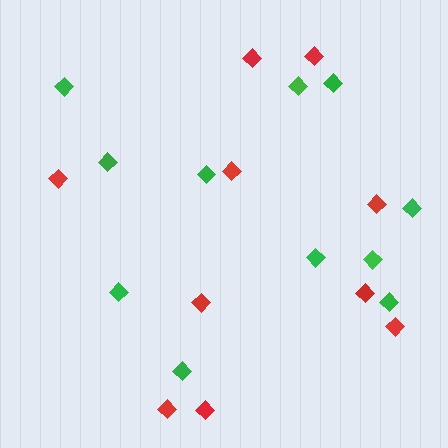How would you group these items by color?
There are 2 groups: one group of red diamonds (10) and one group of green diamonds (11).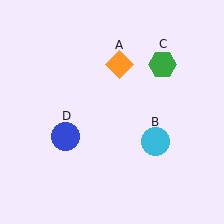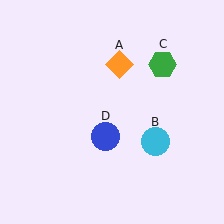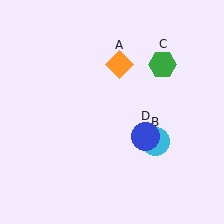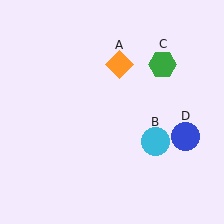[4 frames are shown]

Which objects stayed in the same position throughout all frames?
Orange diamond (object A) and cyan circle (object B) and green hexagon (object C) remained stationary.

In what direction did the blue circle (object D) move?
The blue circle (object D) moved right.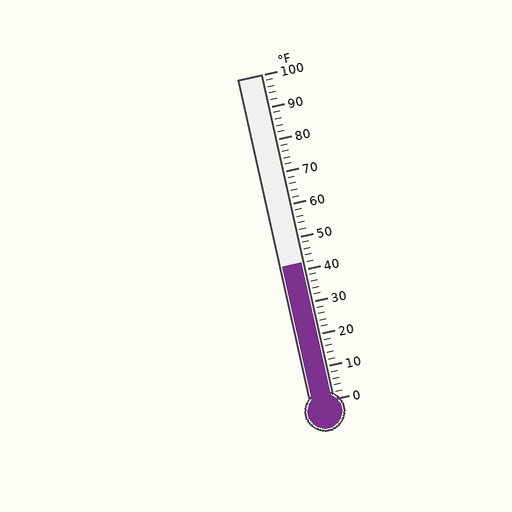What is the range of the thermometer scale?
The thermometer scale ranges from 0°F to 100°F.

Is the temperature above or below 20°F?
The temperature is above 20°F.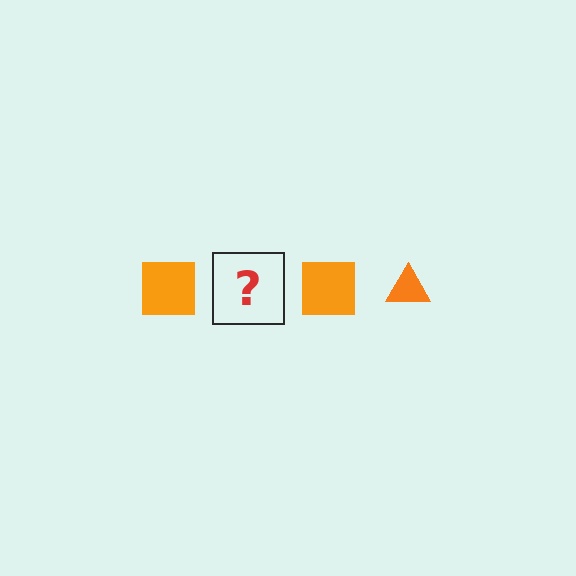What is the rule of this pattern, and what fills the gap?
The rule is that the pattern cycles through square, triangle shapes in orange. The gap should be filled with an orange triangle.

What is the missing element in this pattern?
The missing element is an orange triangle.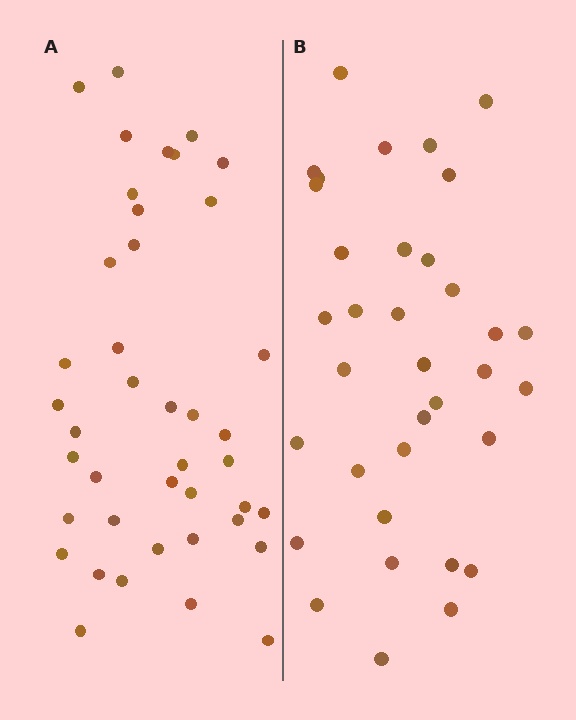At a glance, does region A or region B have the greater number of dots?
Region A (the left region) has more dots.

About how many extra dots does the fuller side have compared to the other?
Region A has about 6 more dots than region B.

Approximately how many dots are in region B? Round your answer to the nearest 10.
About 40 dots. (The exact count is 35, which rounds to 40.)